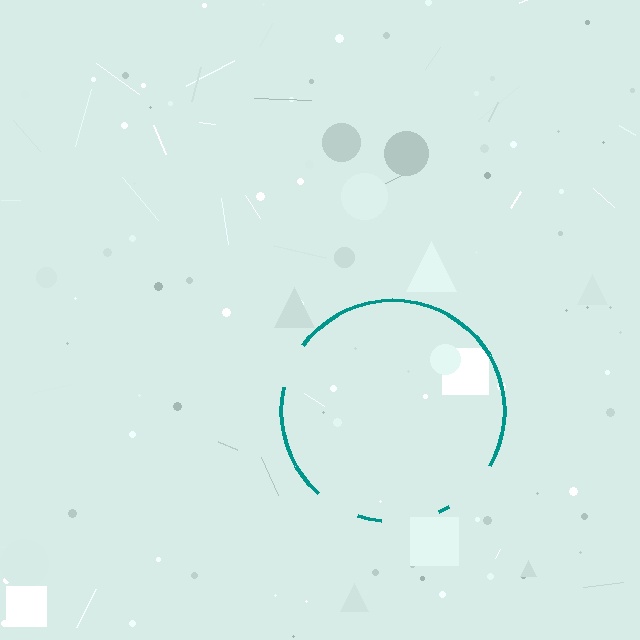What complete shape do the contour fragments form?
The contour fragments form a circle.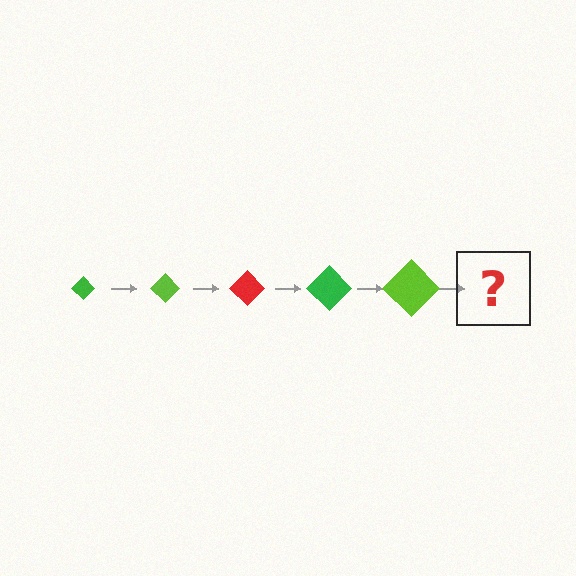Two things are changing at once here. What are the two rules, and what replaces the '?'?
The two rules are that the diamond grows larger each step and the color cycles through green, lime, and red. The '?' should be a red diamond, larger than the previous one.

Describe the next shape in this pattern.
It should be a red diamond, larger than the previous one.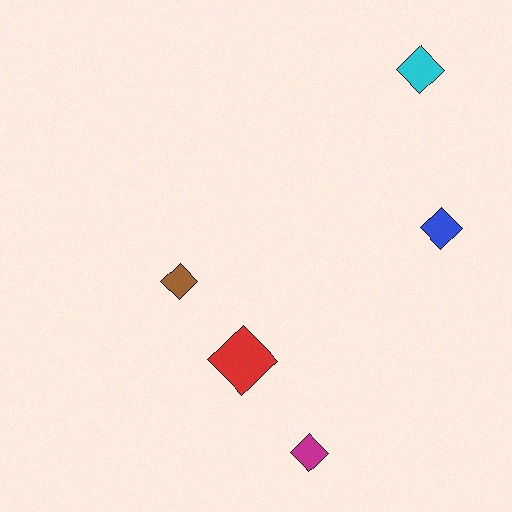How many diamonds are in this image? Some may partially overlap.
There are 5 diamonds.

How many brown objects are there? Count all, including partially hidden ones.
There is 1 brown object.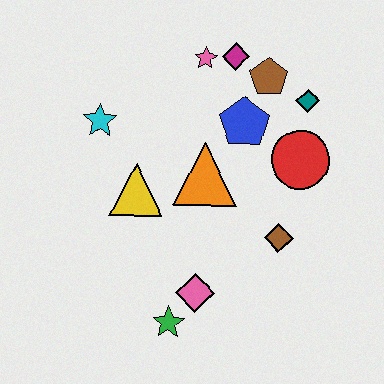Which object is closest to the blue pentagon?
The brown pentagon is closest to the blue pentagon.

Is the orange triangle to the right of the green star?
Yes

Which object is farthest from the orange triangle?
The green star is farthest from the orange triangle.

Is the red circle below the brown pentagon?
Yes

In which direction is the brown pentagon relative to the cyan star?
The brown pentagon is to the right of the cyan star.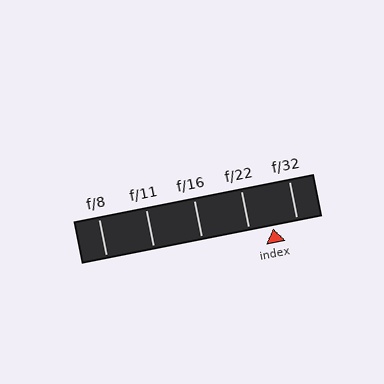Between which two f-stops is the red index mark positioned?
The index mark is between f/22 and f/32.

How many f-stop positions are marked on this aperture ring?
There are 5 f-stop positions marked.